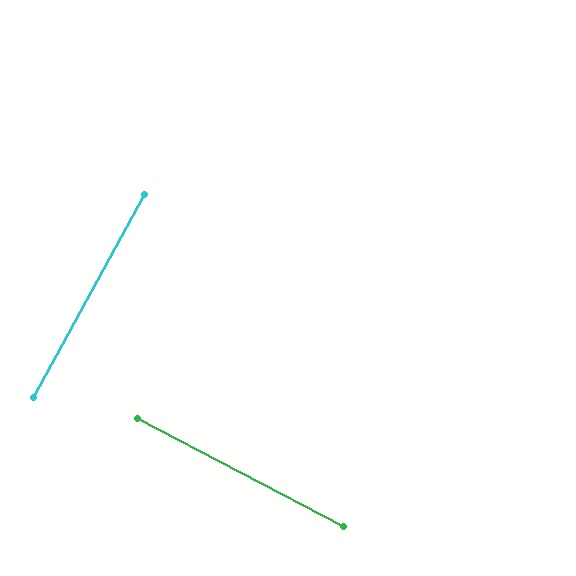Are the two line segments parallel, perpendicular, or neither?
Perpendicular — they meet at approximately 89°.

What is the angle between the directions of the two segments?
Approximately 89 degrees.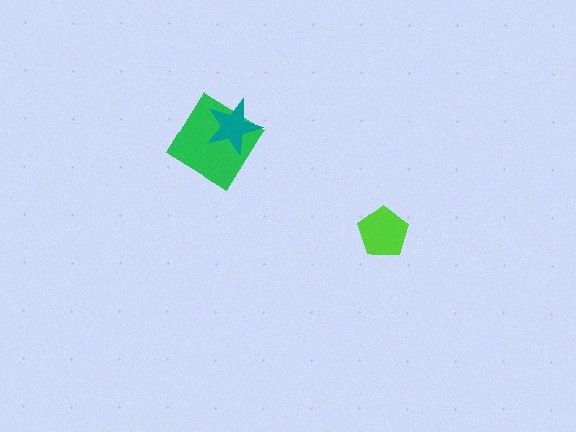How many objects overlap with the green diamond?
1 object overlaps with the green diamond.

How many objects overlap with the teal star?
1 object overlaps with the teal star.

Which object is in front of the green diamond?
The teal star is in front of the green diamond.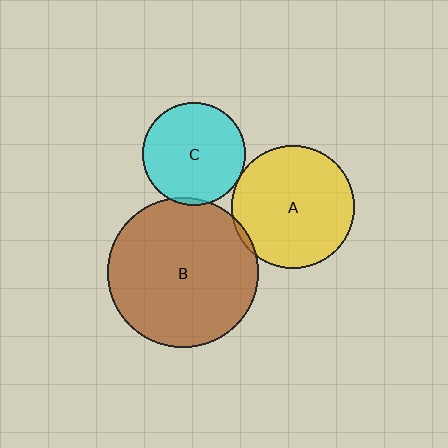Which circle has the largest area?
Circle B (brown).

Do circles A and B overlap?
Yes.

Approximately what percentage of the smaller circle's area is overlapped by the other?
Approximately 5%.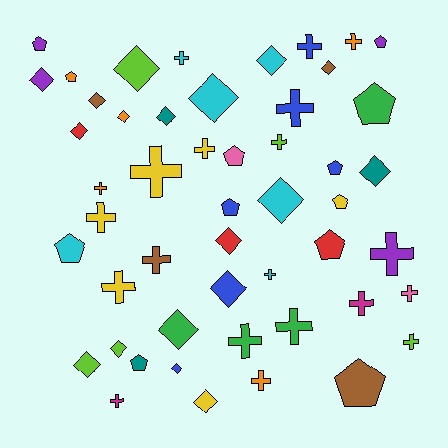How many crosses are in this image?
There are 20 crosses.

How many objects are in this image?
There are 50 objects.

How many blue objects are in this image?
There are 6 blue objects.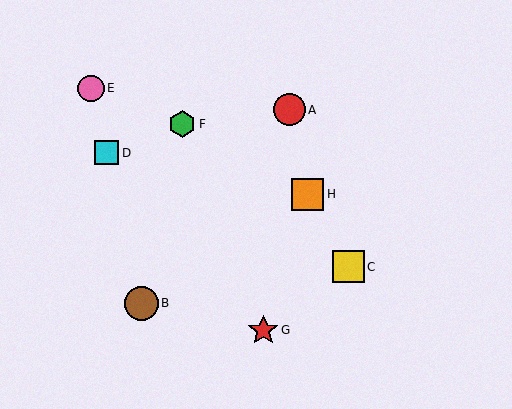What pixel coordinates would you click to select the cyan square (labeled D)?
Click at (107, 153) to select the cyan square D.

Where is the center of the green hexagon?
The center of the green hexagon is at (182, 124).